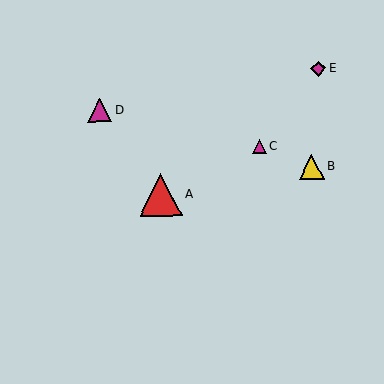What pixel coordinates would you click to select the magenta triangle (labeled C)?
Click at (259, 147) to select the magenta triangle C.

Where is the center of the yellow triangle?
The center of the yellow triangle is at (312, 167).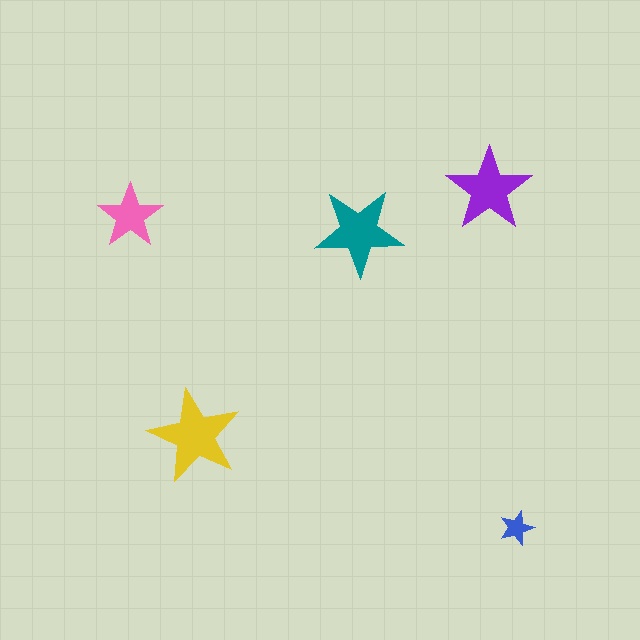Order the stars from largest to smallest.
the yellow one, the teal one, the purple one, the pink one, the blue one.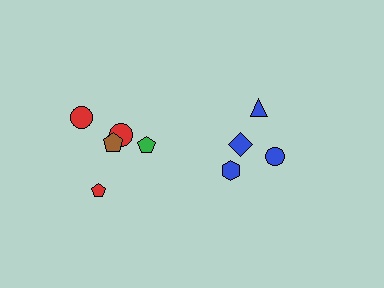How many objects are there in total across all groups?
There are 10 objects.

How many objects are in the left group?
There are 6 objects.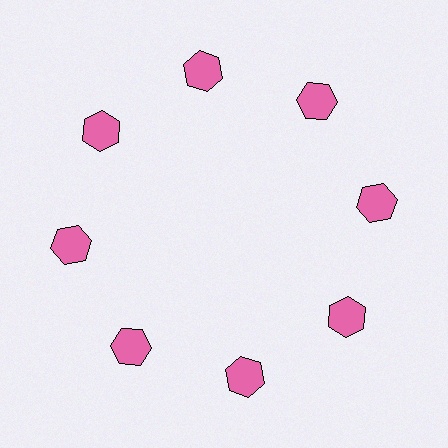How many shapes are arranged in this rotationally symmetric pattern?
There are 8 shapes, arranged in 8 groups of 1.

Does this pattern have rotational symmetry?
Yes, this pattern has 8-fold rotational symmetry. It looks the same after rotating 45 degrees around the center.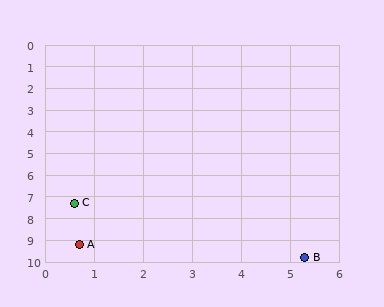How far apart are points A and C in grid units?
Points A and C are about 1.9 grid units apart.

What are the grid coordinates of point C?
Point C is at approximately (0.6, 7.3).